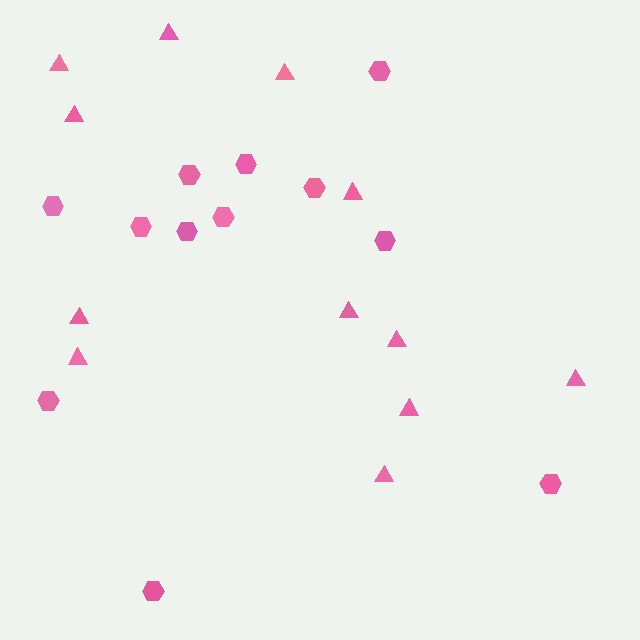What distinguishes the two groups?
There are 2 groups: one group of triangles (12) and one group of hexagons (12).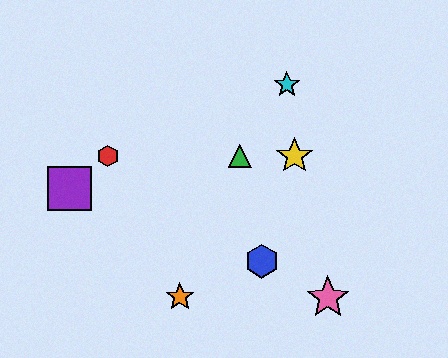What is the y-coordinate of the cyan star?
The cyan star is at y≈85.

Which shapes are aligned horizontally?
The red hexagon, the green triangle, the yellow star are aligned horizontally.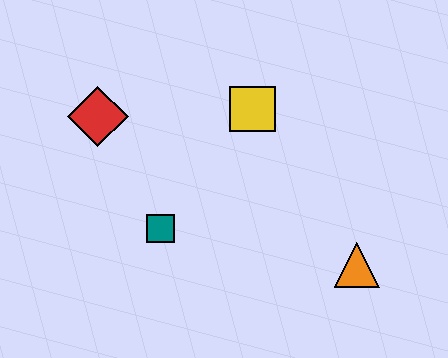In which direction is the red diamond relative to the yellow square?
The red diamond is to the left of the yellow square.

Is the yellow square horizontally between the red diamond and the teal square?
No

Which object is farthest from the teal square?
The orange triangle is farthest from the teal square.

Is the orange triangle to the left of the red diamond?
No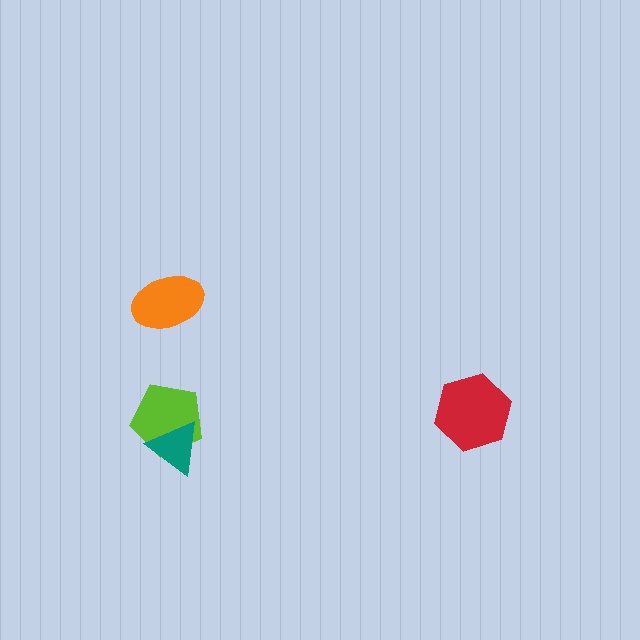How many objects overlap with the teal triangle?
1 object overlaps with the teal triangle.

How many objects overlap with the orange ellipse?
0 objects overlap with the orange ellipse.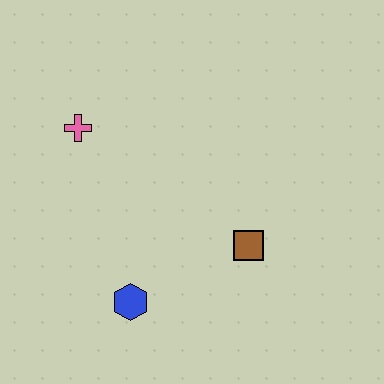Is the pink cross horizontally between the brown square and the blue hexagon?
No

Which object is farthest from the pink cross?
The brown square is farthest from the pink cross.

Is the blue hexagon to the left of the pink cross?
No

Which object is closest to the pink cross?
The blue hexagon is closest to the pink cross.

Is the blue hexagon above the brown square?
No